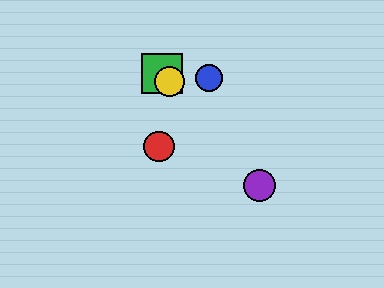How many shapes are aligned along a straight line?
3 shapes (the green square, the yellow circle, the purple circle) are aligned along a straight line.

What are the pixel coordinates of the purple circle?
The purple circle is at (259, 185).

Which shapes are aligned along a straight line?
The green square, the yellow circle, the purple circle are aligned along a straight line.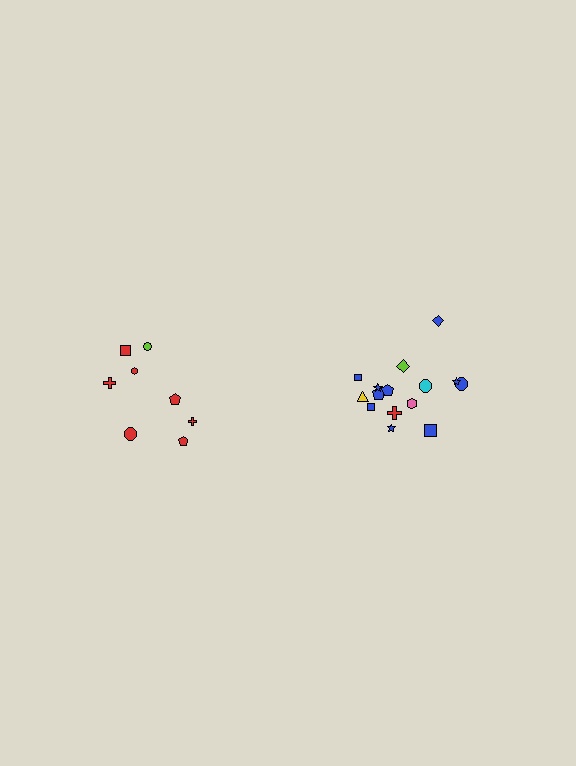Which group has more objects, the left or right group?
The right group.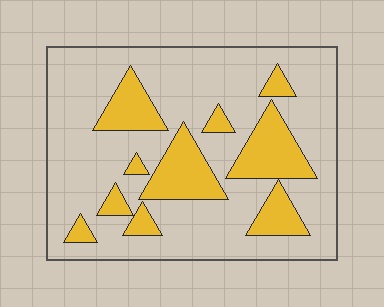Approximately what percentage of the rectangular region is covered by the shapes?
Approximately 25%.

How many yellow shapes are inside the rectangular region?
10.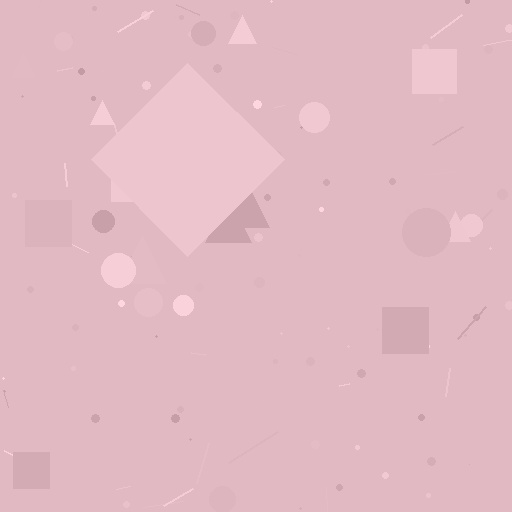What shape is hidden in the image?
A diamond is hidden in the image.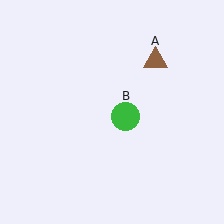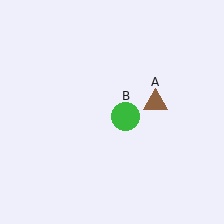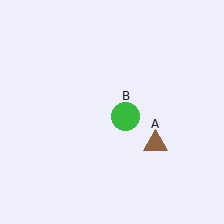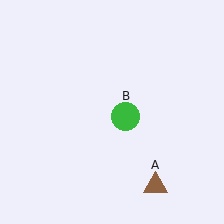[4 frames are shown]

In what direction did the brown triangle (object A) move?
The brown triangle (object A) moved down.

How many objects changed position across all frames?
1 object changed position: brown triangle (object A).